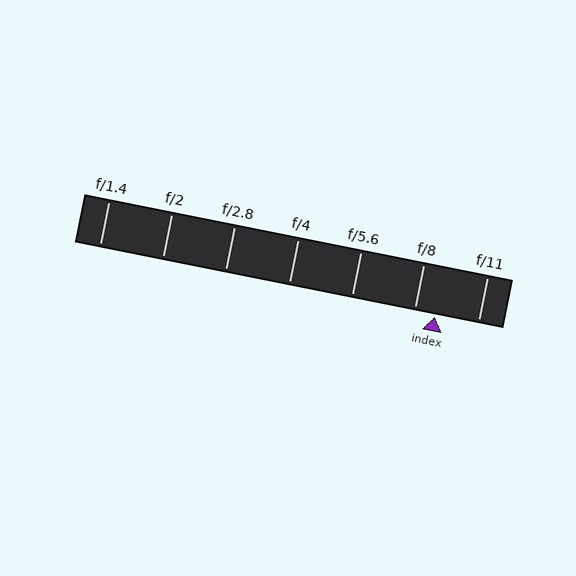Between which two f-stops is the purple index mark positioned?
The index mark is between f/8 and f/11.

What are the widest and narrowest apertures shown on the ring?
The widest aperture shown is f/1.4 and the narrowest is f/11.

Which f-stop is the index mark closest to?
The index mark is closest to f/8.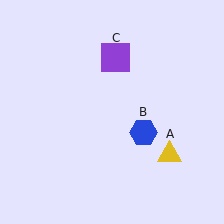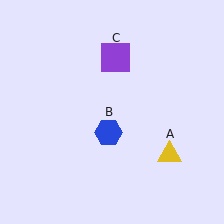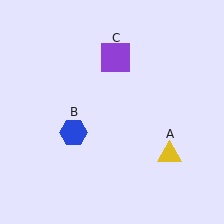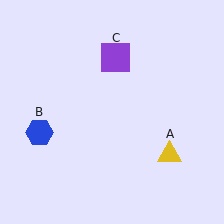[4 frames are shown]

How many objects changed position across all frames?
1 object changed position: blue hexagon (object B).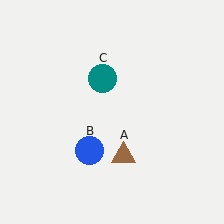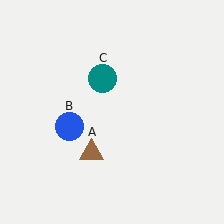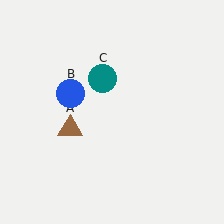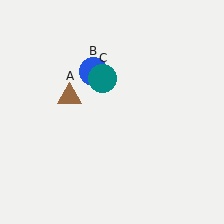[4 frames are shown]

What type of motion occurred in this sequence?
The brown triangle (object A), blue circle (object B) rotated clockwise around the center of the scene.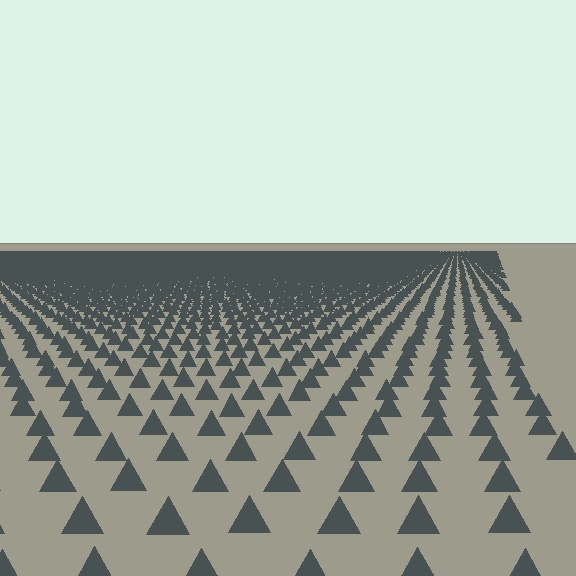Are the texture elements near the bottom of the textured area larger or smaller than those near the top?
Larger. Near the bottom, elements are closer to the viewer and appear at a bigger on-screen size.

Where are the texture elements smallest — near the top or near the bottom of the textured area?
Near the top.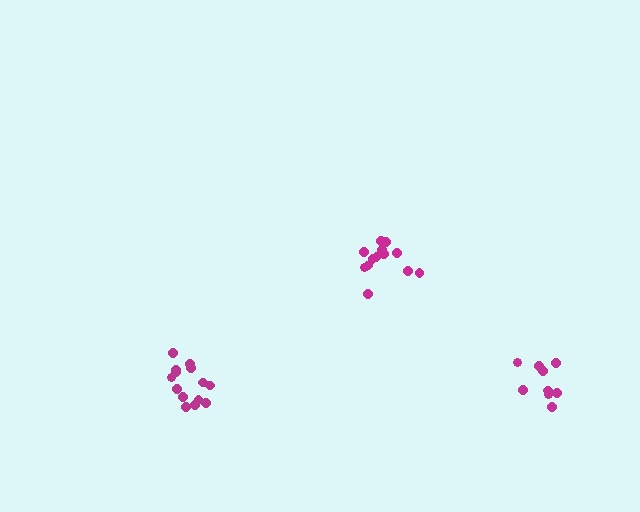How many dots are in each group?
Group 1: 14 dots, Group 2: 13 dots, Group 3: 9 dots (36 total).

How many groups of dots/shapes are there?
There are 3 groups.